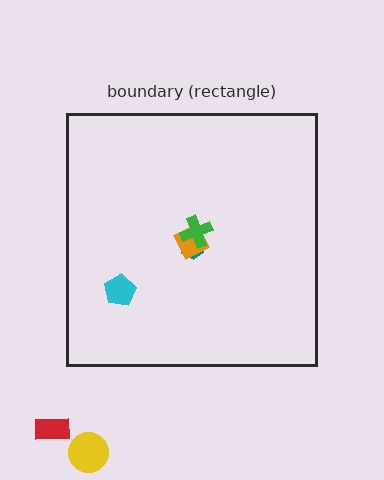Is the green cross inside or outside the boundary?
Inside.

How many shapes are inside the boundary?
4 inside, 2 outside.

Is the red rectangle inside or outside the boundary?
Outside.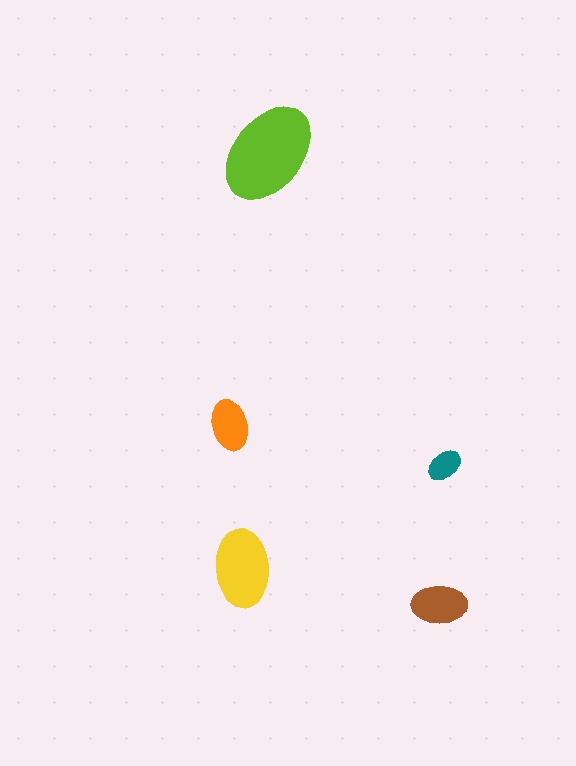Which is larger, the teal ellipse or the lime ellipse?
The lime one.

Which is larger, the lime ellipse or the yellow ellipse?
The lime one.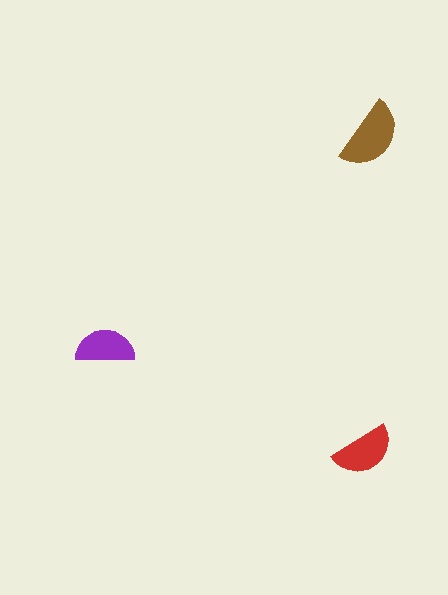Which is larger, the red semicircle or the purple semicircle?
The red one.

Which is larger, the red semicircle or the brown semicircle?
The brown one.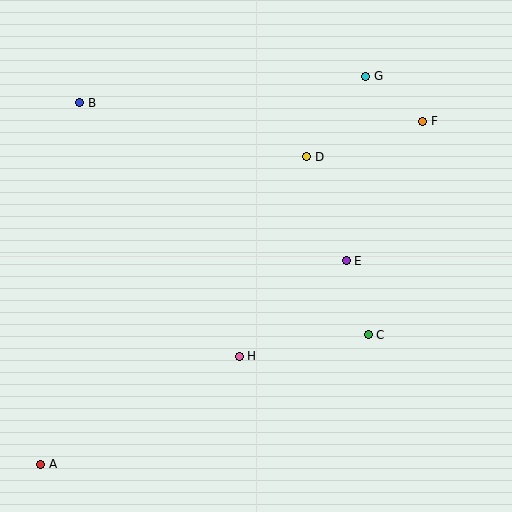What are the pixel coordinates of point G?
Point G is at (366, 76).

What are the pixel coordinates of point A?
Point A is at (41, 464).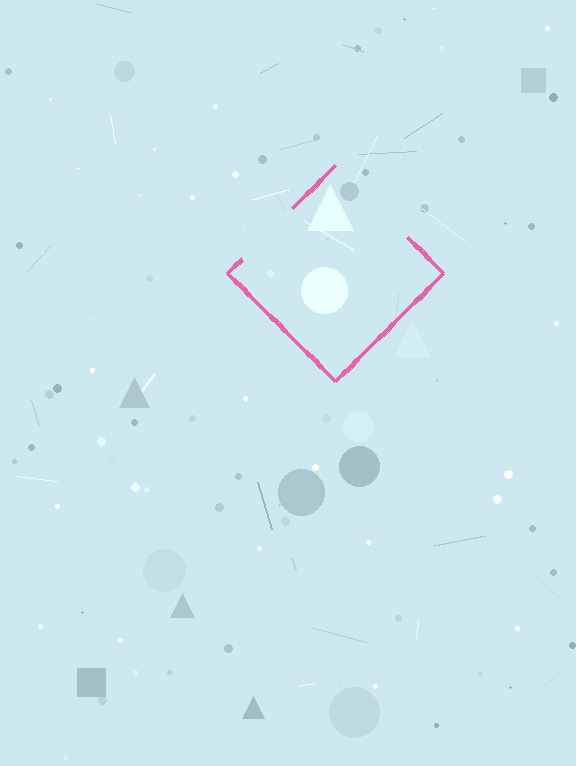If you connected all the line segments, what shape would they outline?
They would outline a diamond.